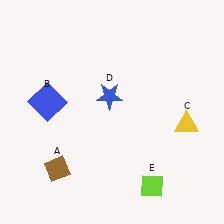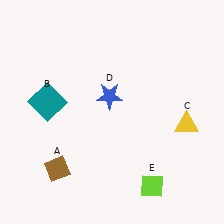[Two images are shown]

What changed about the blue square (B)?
In Image 1, B is blue. In Image 2, it changed to teal.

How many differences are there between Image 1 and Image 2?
There is 1 difference between the two images.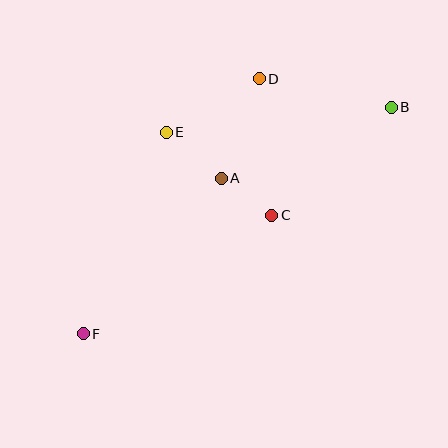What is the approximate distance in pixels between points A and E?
The distance between A and E is approximately 72 pixels.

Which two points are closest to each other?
Points A and C are closest to each other.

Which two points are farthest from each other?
Points B and F are farthest from each other.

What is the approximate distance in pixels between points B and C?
The distance between B and C is approximately 161 pixels.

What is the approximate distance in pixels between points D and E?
The distance between D and E is approximately 107 pixels.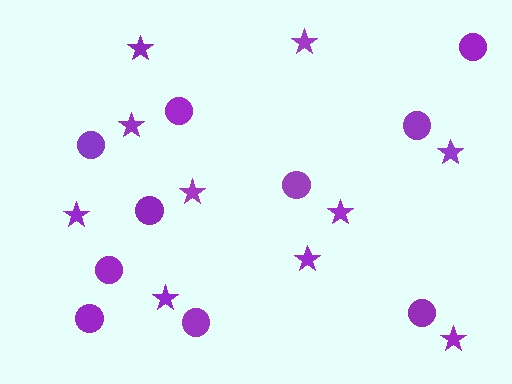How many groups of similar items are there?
There are 2 groups: one group of circles (10) and one group of stars (10).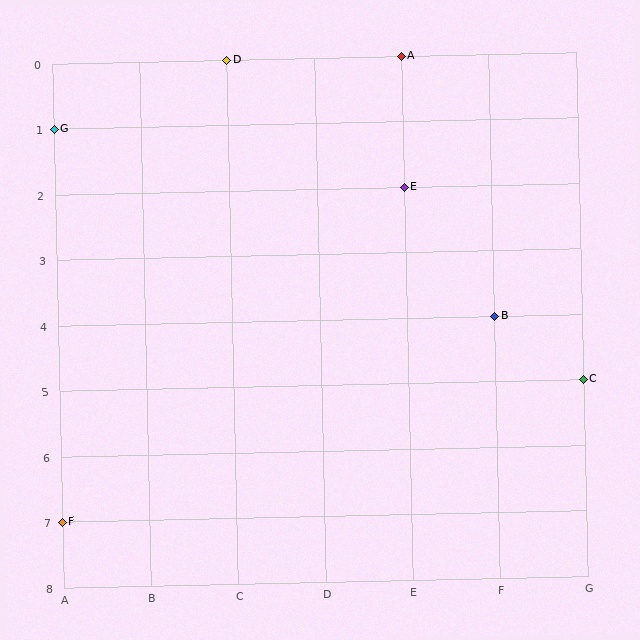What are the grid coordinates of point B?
Point B is at grid coordinates (F, 4).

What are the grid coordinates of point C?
Point C is at grid coordinates (G, 5).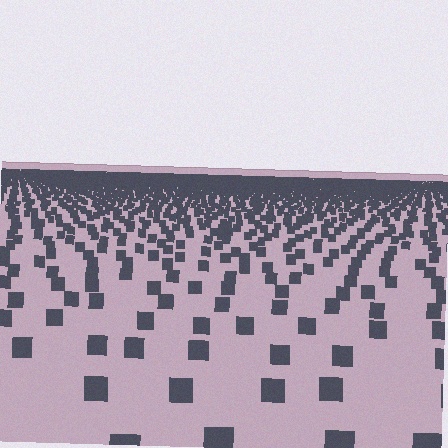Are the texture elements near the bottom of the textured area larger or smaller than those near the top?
Larger. Near the bottom, elements are closer to the viewer and appear at a bigger on-screen size.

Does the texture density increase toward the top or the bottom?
Density increases toward the top.